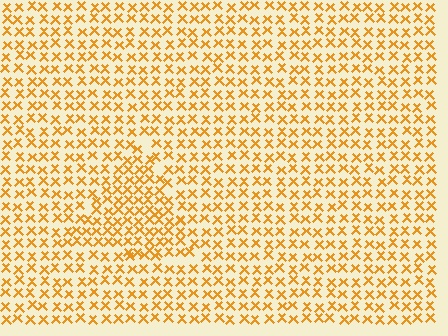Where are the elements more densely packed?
The elements are more densely packed inside the triangle boundary.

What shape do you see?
I see a triangle.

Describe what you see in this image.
The image contains small orange elements arranged at two different densities. A triangle-shaped region is visible where the elements are more densely packed than the surrounding area.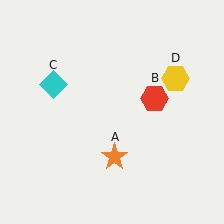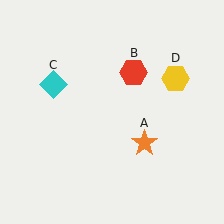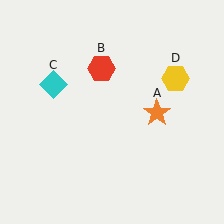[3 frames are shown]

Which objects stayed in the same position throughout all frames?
Cyan diamond (object C) and yellow hexagon (object D) remained stationary.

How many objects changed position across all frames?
2 objects changed position: orange star (object A), red hexagon (object B).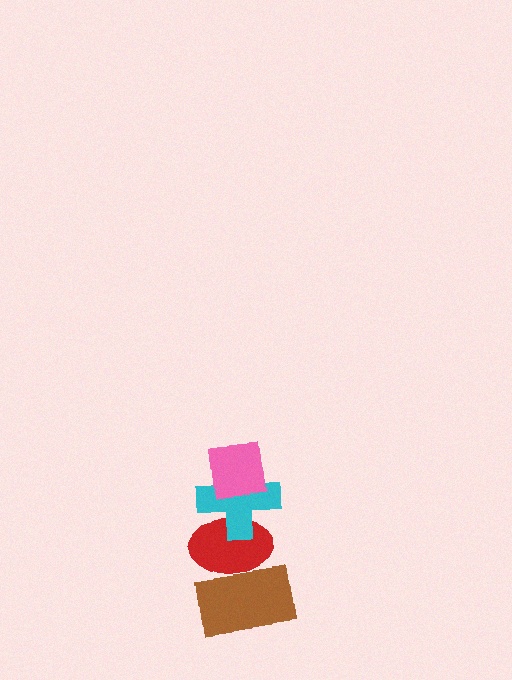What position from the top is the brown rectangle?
The brown rectangle is 4th from the top.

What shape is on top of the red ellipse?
The cyan cross is on top of the red ellipse.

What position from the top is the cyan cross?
The cyan cross is 2nd from the top.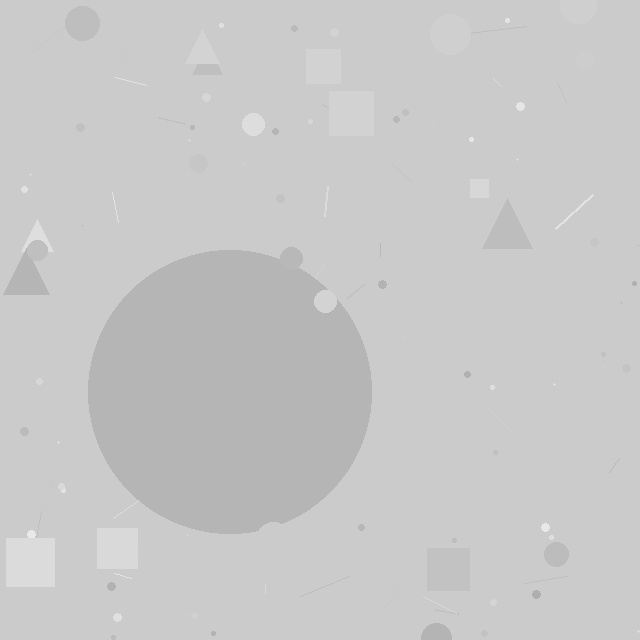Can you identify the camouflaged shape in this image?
The camouflaged shape is a circle.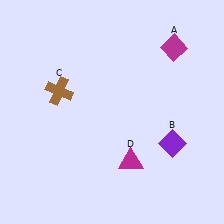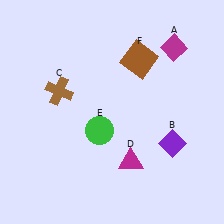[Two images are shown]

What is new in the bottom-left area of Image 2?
A green circle (E) was added in the bottom-left area of Image 2.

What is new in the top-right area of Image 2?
A brown square (F) was added in the top-right area of Image 2.